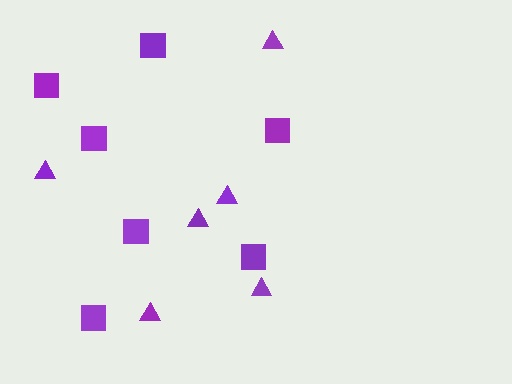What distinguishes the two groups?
There are 2 groups: one group of squares (7) and one group of triangles (6).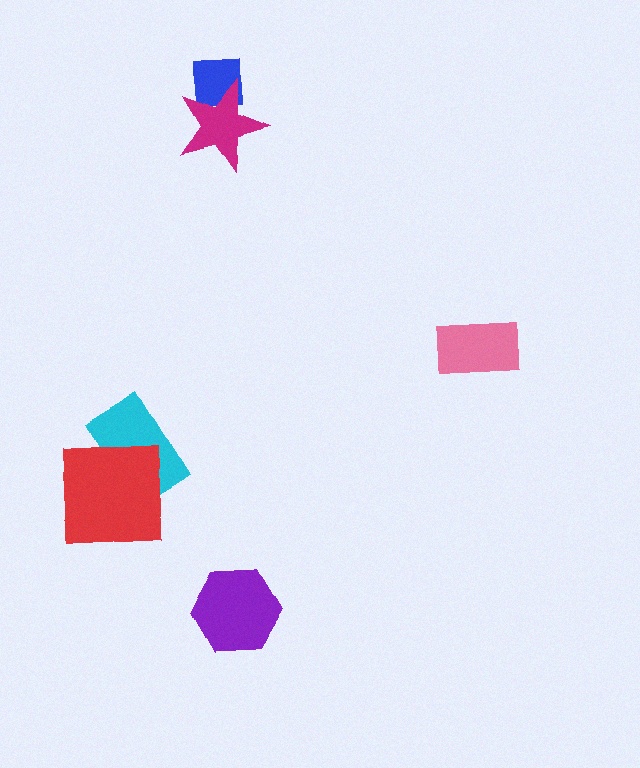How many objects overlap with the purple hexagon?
0 objects overlap with the purple hexagon.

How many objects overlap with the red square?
1 object overlaps with the red square.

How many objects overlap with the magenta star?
1 object overlaps with the magenta star.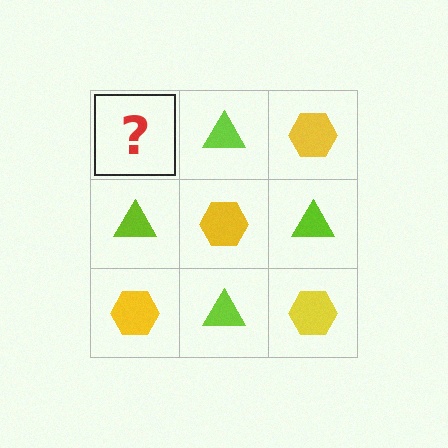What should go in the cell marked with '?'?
The missing cell should contain a yellow hexagon.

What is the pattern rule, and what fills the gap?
The rule is that it alternates yellow hexagon and lime triangle in a checkerboard pattern. The gap should be filled with a yellow hexagon.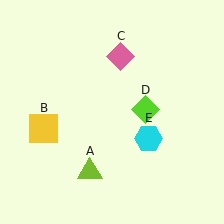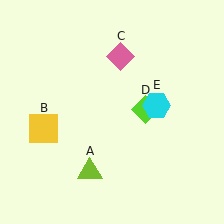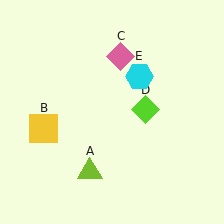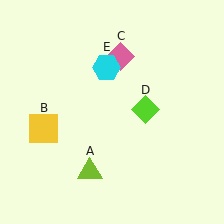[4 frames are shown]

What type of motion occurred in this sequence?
The cyan hexagon (object E) rotated counterclockwise around the center of the scene.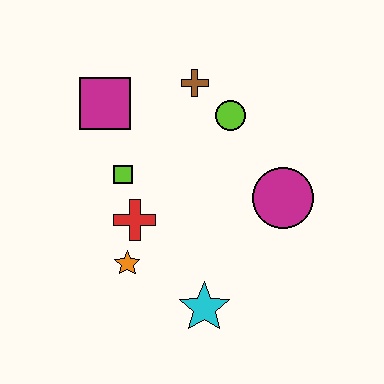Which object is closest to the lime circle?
The brown cross is closest to the lime circle.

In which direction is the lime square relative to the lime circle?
The lime square is to the left of the lime circle.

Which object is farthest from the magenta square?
The cyan star is farthest from the magenta square.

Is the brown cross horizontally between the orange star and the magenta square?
No